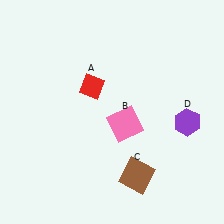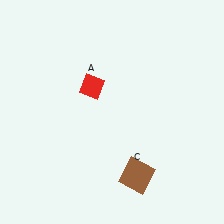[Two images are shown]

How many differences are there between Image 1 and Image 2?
There are 2 differences between the two images.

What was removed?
The purple hexagon (D), the pink square (B) were removed in Image 2.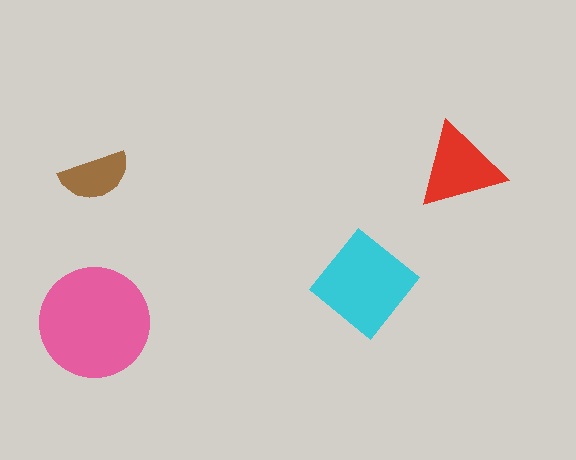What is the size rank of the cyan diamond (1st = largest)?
2nd.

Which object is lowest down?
The pink circle is bottommost.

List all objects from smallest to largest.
The brown semicircle, the red triangle, the cyan diamond, the pink circle.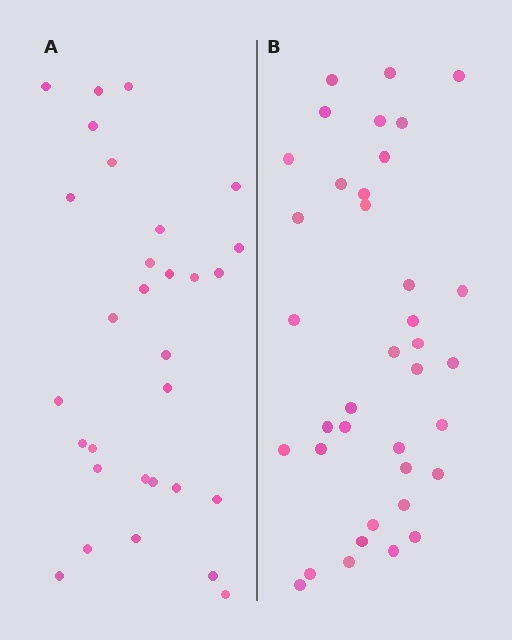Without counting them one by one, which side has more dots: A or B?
Region B (the right region) has more dots.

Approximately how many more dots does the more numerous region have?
Region B has roughly 8 or so more dots than region A.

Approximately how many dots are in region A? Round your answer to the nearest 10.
About 30 dots.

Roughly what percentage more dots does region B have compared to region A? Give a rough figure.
About 25% more.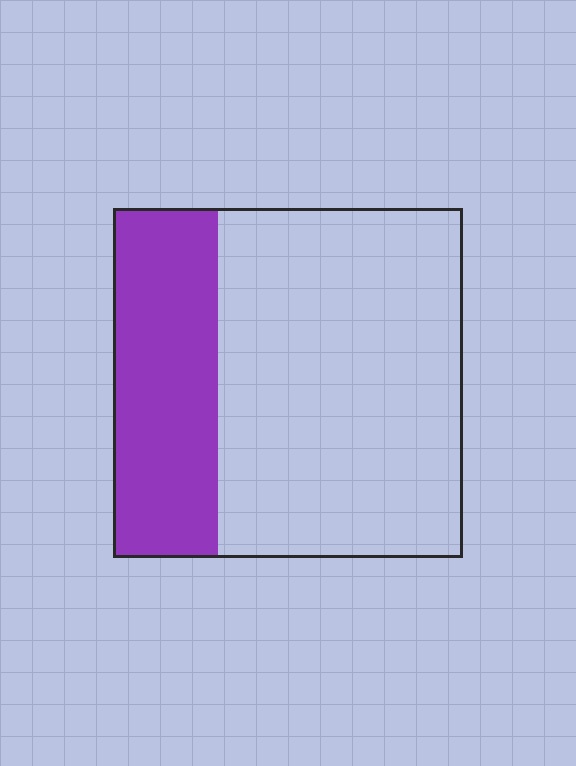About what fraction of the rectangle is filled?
About one third (1/3).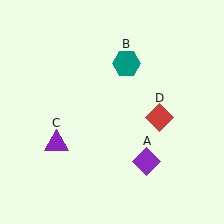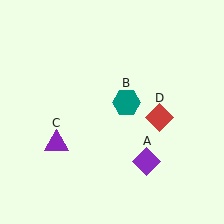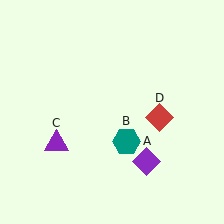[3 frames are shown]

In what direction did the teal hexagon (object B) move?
The teal hexagon (object B) moved down.